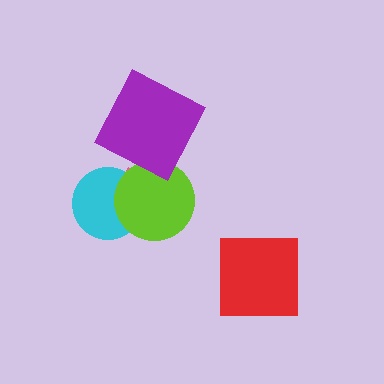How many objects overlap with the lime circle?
2 objects overlap with the lime circle.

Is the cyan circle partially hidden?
Yes, it is partially covered by another shape.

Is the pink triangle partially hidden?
Yes, it is partially covered by another shape.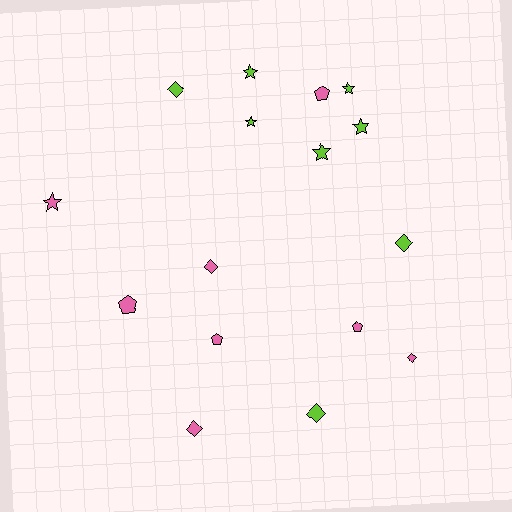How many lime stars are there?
There are 5 lime stars.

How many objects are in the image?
There are 16 objects.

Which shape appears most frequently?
Star, with 6 objects.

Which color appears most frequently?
Lime, with 8 objects.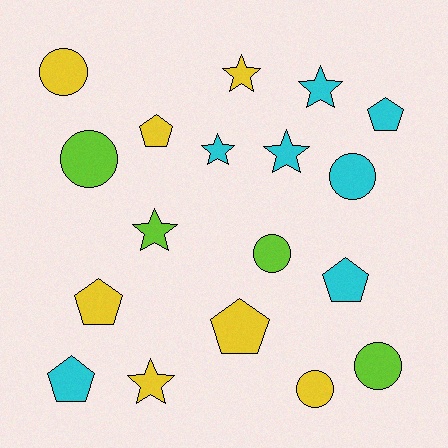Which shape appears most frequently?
Star, with 6 objects.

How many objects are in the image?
There are 18 objects.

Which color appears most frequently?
Yellow, with 7 objects.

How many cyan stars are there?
There are 3 cyan stars.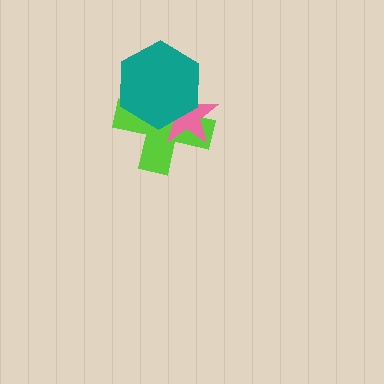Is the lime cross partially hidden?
Yes, it is partially covered by another shape.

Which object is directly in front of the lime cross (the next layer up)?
The pink star is directly in front of the lime cross.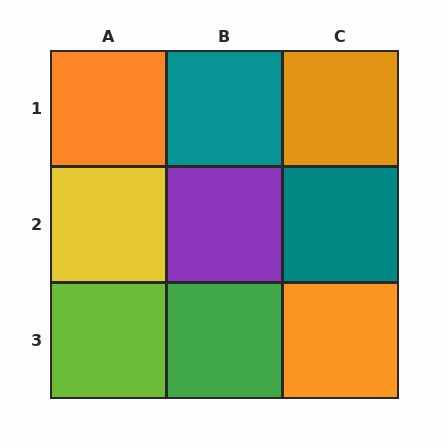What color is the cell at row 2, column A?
Yellow.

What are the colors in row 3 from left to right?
Lime, green, orange.